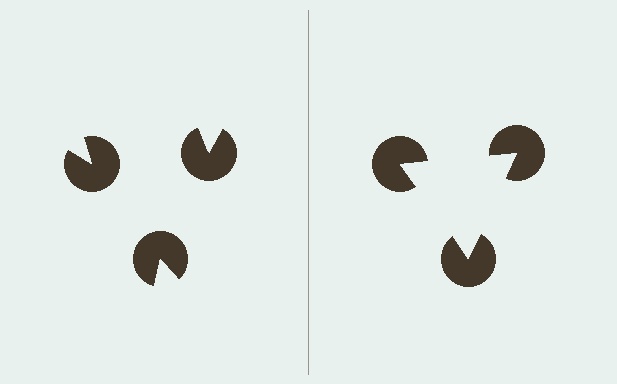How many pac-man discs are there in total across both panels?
6 — 3 on each side.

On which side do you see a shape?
An illusory triangle appears on the right side. On the left side the wedge cuts are rotated, so no coherent shape forms.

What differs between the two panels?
The pac-man discs are positioned identically on both sides; only the wedge orientations differ. On the right they align to a triangle; on the left they are misaligned.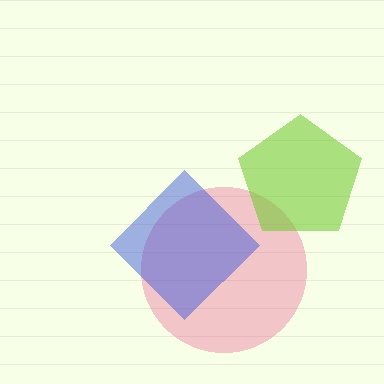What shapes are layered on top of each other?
The layered shapes are: a pink circle, a blue diamond, a lime pentagon.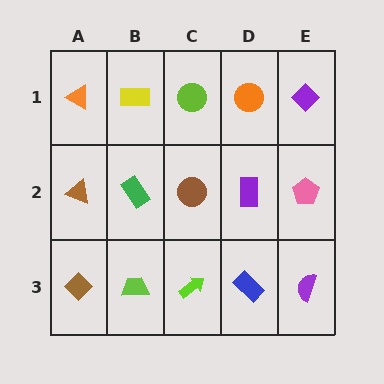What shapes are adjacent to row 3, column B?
A green rectangle (row 2, column B), a brown diamond (row 3, column A), a lime arrow (row 3, column C).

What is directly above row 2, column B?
A yellow rectangle.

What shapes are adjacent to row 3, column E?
A pink pentagon (row 2, column E), a blue rectangle (row 3, column D).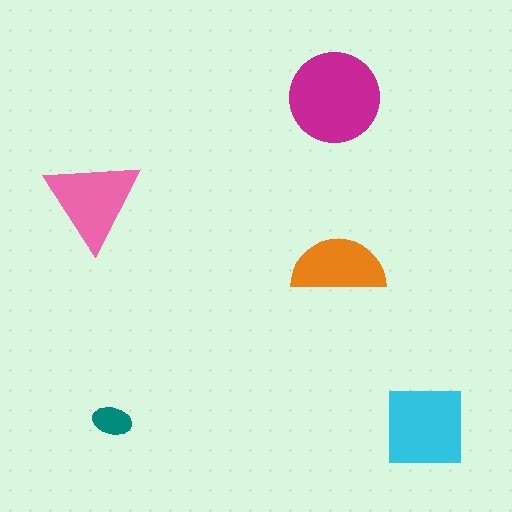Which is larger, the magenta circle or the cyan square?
The magenta circle.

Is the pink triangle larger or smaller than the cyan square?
Smaller.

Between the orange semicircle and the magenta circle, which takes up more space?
The magenta circle.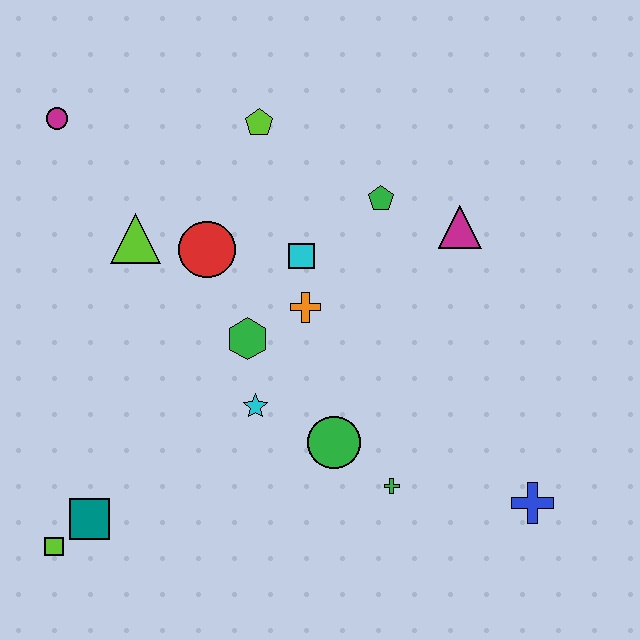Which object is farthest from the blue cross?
The magenta circle is farthest from the blue cross.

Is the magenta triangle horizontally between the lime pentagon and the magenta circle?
No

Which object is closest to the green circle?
The green cross is closest to the green circle.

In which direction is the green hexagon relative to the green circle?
The green hexagon is above the green circle.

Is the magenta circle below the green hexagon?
No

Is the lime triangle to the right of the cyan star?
No